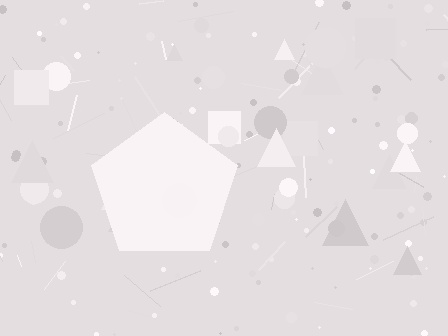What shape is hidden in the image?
A pentagon is hidden in the image.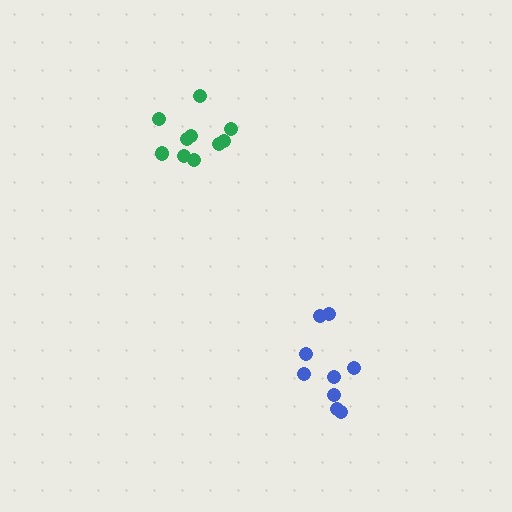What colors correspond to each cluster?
The clusters are colored: green, blue.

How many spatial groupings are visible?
There are 2 spatial groupings.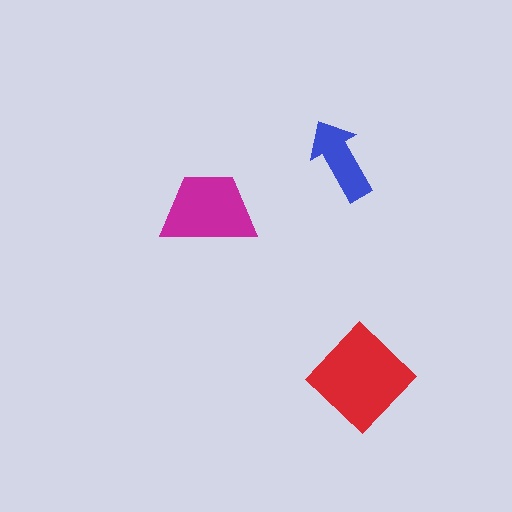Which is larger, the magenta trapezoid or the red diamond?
The red diamond.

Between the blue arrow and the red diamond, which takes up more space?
The red diamond.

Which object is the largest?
The red diamond.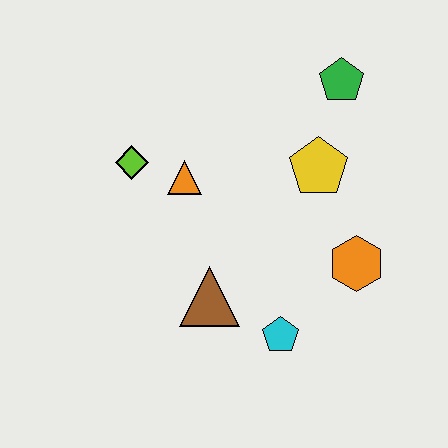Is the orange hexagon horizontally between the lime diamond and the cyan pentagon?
No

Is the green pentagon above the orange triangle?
Yes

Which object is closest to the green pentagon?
The yellow pentagon is closest to the green pentagon.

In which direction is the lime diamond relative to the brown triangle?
The lime diamond is above the brown triangle.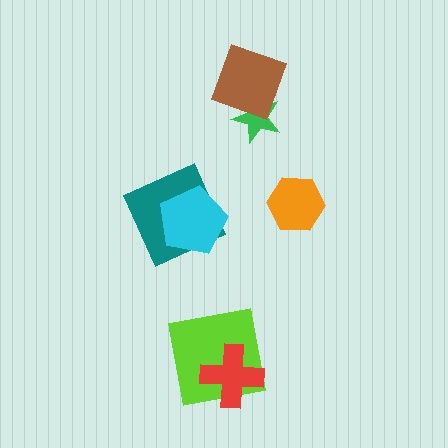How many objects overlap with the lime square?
1 object overlaps with the lime square.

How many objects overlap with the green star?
1 object overlaps with the green star.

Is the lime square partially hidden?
Yes, it is partially covered by another shape.